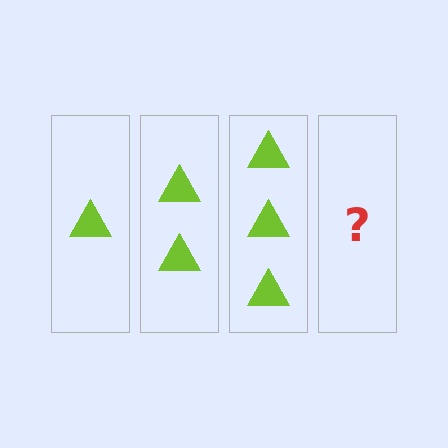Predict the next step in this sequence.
The next step is 4 triangles.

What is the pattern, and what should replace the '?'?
The pattern is that each step adds one more triangle. The '?' should be 4 triangles.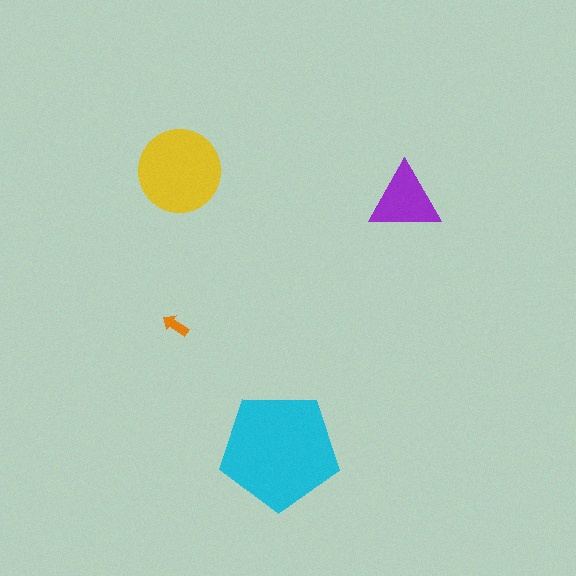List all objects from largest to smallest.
The cyan pentagon, the yellow circle, the purple triangle, the orange arrow.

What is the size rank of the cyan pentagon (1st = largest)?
1st.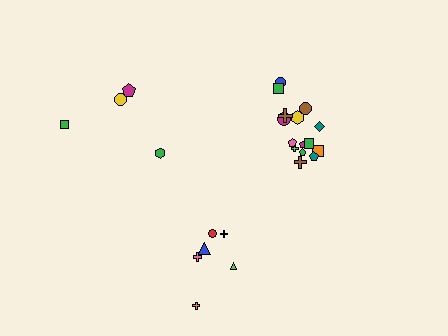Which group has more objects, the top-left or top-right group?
The top-right group.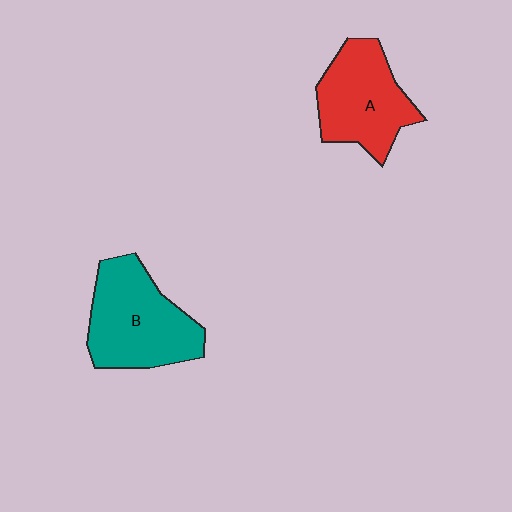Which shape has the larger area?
Shape B (teal).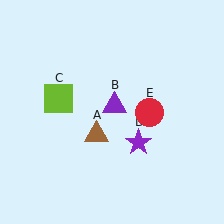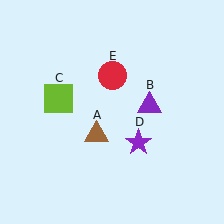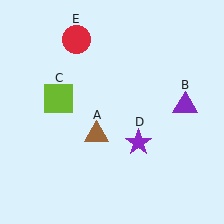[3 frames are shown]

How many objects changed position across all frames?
2 objects changed position: purple triangle (object B), red circle (object E).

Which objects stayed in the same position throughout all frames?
Brown triangle (object A) and lime square (object C) and purple star (object D) remained stationary.